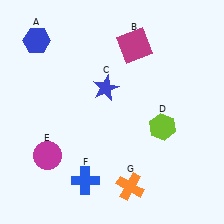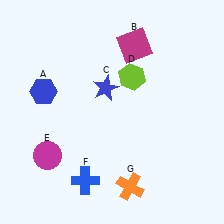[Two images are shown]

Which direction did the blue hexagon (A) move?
The blue hexagon (A) moved down.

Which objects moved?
The objects that moved are: the blue hexagon (A), the lime hexagon (D).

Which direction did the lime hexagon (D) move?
The lime hexagon (D) moved up.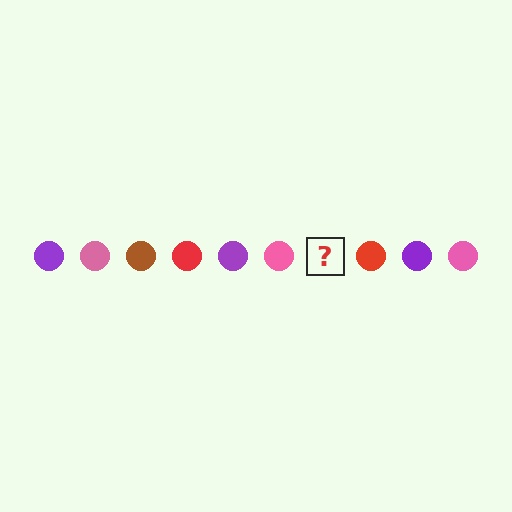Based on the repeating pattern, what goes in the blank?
The blank should be a brown circle.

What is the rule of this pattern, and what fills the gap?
The rule is that the pattern cycles through purple, pink, brown, red circles. The gap should be filled with a brown circle.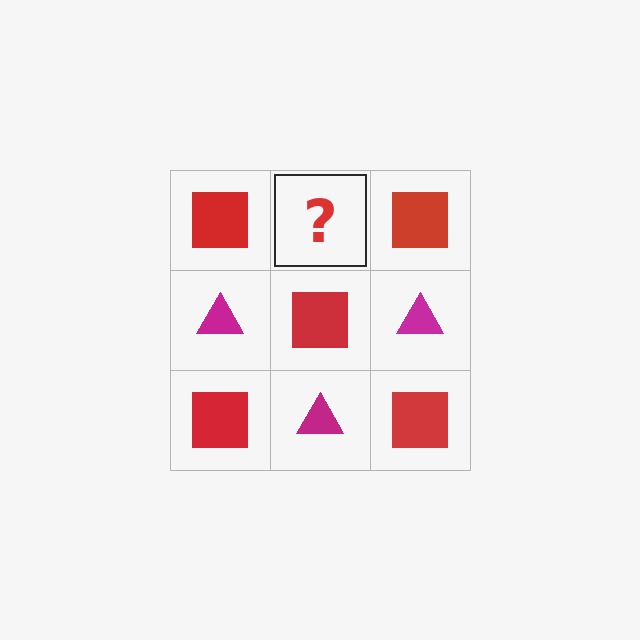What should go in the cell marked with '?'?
The missing cell should contain a magenta triangle.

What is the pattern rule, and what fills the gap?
The rule is that it alternates red square and magenta triangle in a checkerboard pattern. The gap should be filled with a magenta triangle.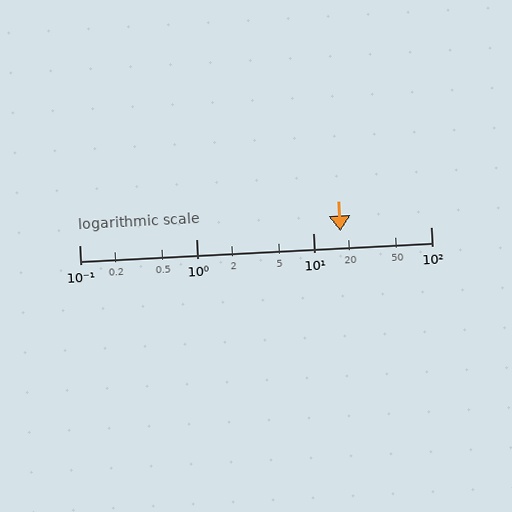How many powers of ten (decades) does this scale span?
The scale spans 3 decades, from 0.1 to 100.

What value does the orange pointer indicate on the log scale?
The pointer indicates approximately 17.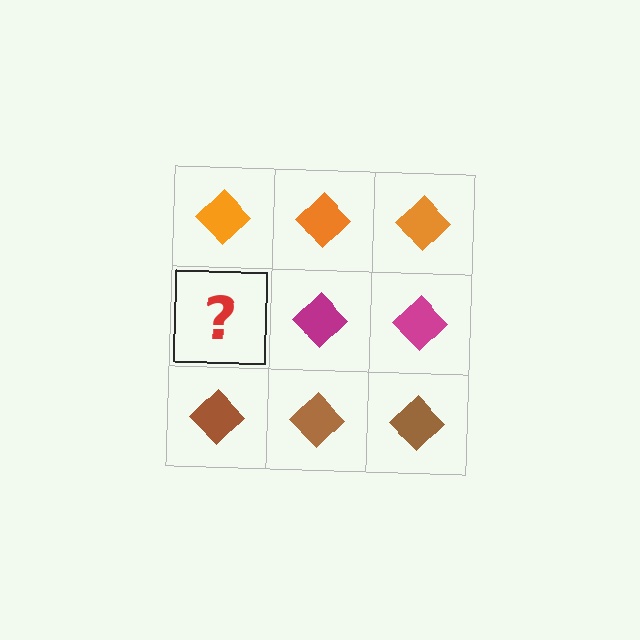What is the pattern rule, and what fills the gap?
The rule is that each row has a consistent color. The gap should be filled with a magenta diamond.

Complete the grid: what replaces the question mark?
The question mark should be replaced with a magenta diamond.